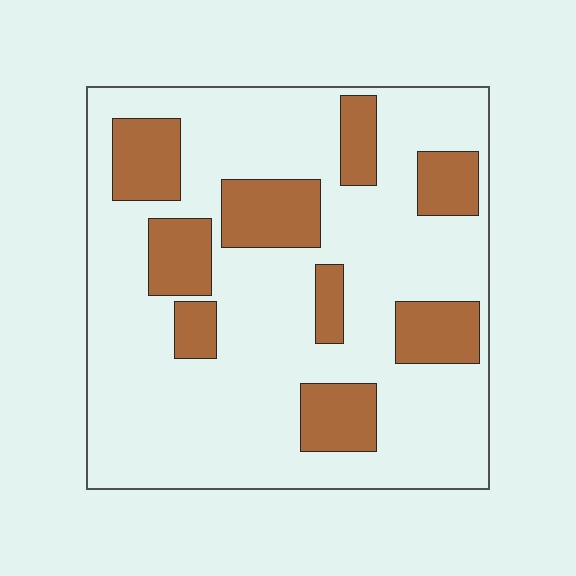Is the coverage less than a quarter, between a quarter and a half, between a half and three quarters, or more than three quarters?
Less than a quarter.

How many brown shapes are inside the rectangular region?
9.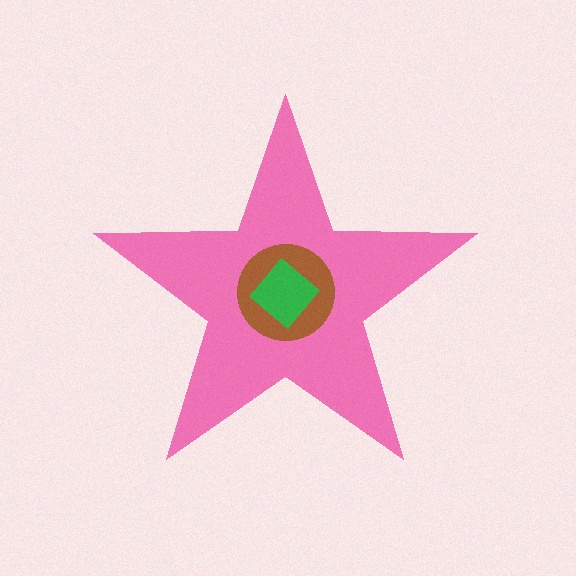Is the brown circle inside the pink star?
Yes.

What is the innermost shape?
The green diamond.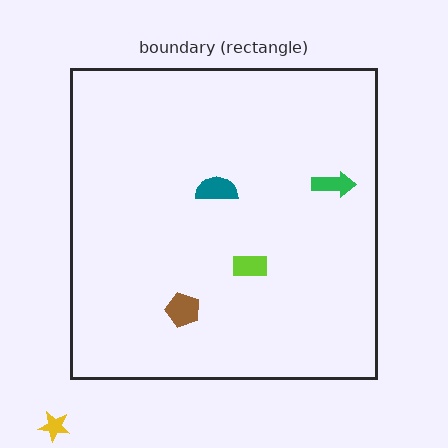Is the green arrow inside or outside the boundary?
Inside.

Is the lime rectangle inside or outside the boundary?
Inside.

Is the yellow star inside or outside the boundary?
Outside.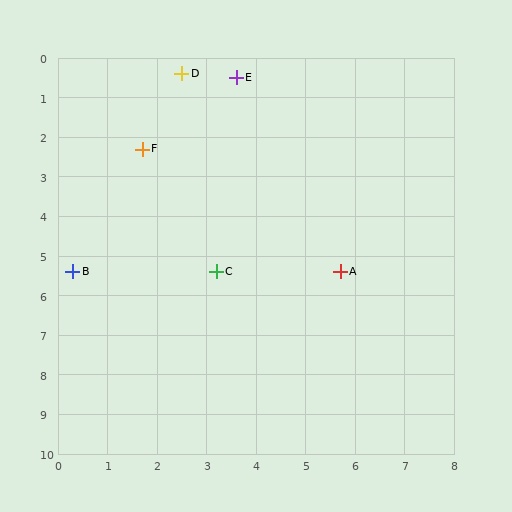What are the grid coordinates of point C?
Point C is at approximately (3.2, 5.4).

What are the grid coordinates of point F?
Point F is at approximately (1.7, 2.3).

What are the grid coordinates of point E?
Point E is at approximately (3.6, 0.5).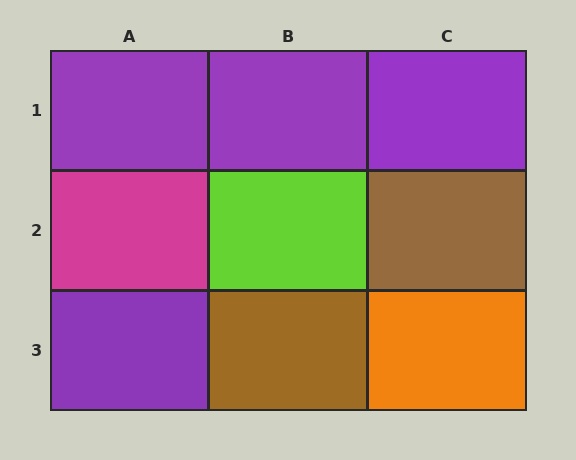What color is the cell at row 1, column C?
Purple.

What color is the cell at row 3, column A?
Purple.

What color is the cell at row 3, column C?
Orange.